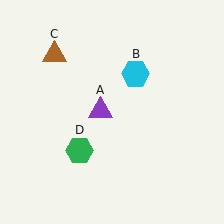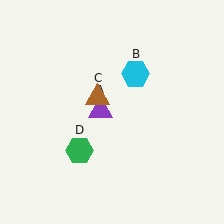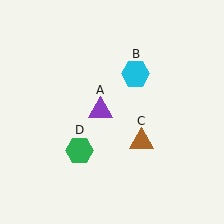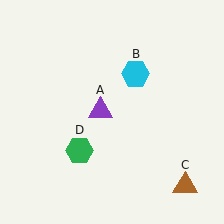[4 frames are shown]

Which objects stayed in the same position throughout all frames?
Purple triangle (object A) and cyan hexagon (object B) and green hexagon (object D) remained stationary.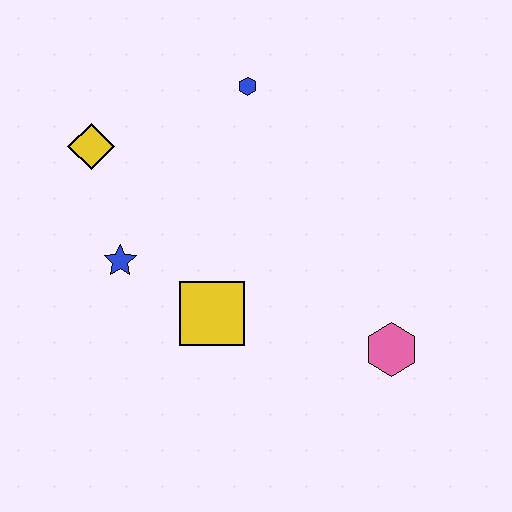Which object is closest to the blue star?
The yellow square is closest to the blue star.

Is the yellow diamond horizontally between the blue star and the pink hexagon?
No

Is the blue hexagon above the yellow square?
Yes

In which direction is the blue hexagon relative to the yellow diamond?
The blue hexagon is to the right of the yellow diamond.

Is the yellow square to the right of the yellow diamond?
Yes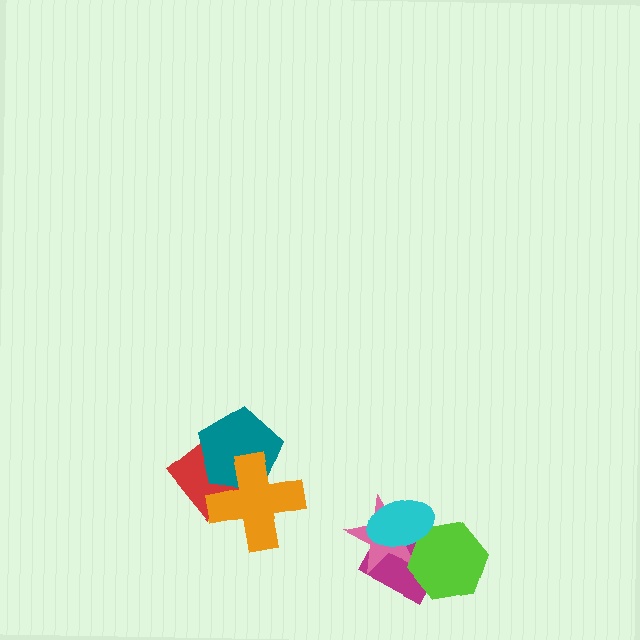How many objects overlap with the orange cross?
2 objects overlap with the orange cross.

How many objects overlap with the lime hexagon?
3 objects overlap with the lime hexagon.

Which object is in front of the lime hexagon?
The cyan ellipse is in front of the lime hexagon.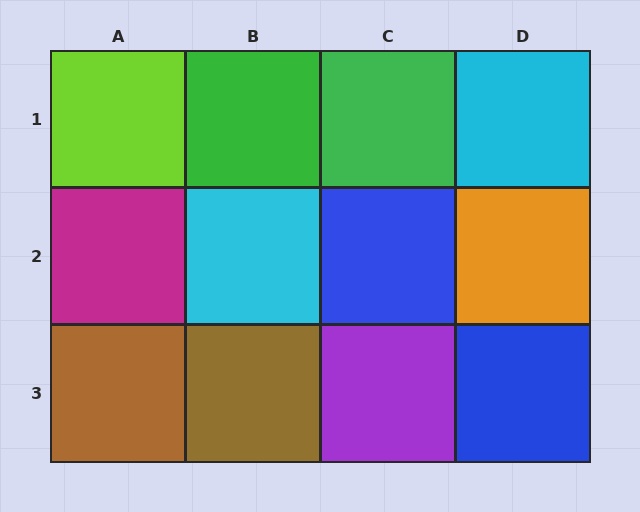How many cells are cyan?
2 cells are cyan.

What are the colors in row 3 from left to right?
Brown, brown, purple, blue.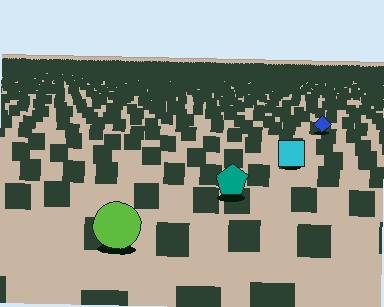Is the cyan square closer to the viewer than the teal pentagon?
No. The teal pentagon is closer — you can tell from the texture gradient: the ground texture is coarser near it.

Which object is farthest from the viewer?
The blue diamond is farthest from the viewer. It appears smaller and the ground texture around it is denser.